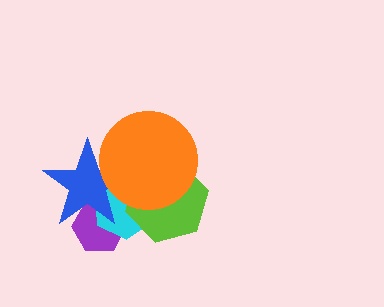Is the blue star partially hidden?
Yes, it is partially covered by another shape.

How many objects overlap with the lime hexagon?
2 objects overlap with the lime hexagon.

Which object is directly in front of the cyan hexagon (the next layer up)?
The blue star is directly in front of the cyan hexagon.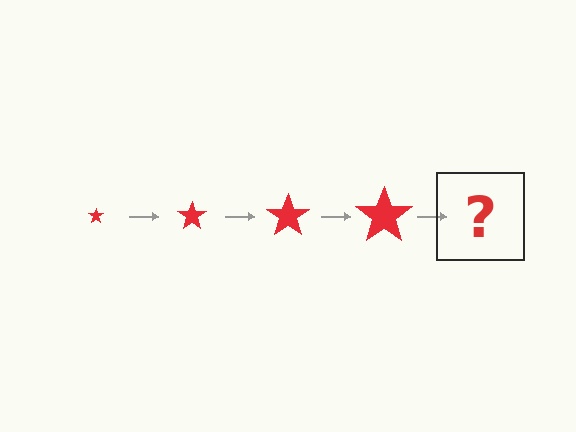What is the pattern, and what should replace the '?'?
The pattern is that the star gets progressively larger each step. The '?' should be a red star, larger than the previous one.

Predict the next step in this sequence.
The next step is a red star, larger than the previous one.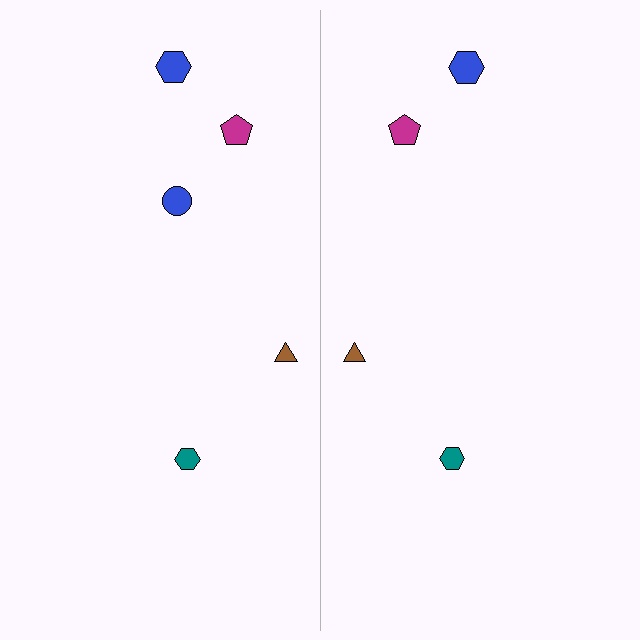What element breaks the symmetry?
A blue circle is missing from the right side.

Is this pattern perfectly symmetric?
No, the pattern is not perfectly symmetric. A blue circle is missing from the right side.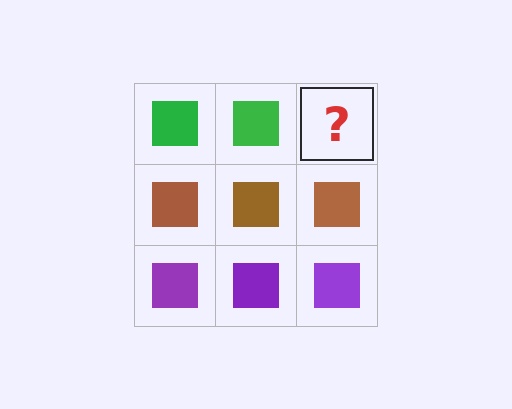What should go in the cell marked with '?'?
The missing cell should contain a green square.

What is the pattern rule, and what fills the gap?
The rule is that each row has a consistent color. The gap should be filled with a green square.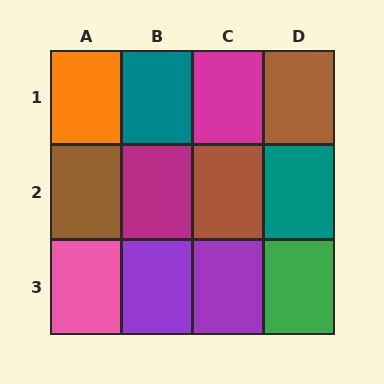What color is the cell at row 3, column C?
Purple.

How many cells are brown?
3 cells are brown.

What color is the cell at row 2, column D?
Teal.